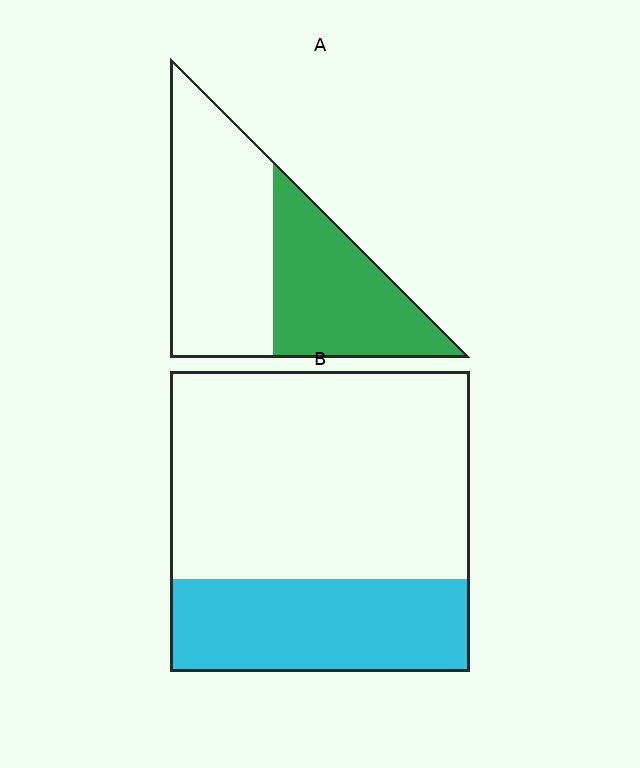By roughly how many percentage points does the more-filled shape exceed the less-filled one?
By roughly 10 percentage points (A over B).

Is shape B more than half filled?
No.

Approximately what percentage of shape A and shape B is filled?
A is approximately 45% and B is approximately 30%.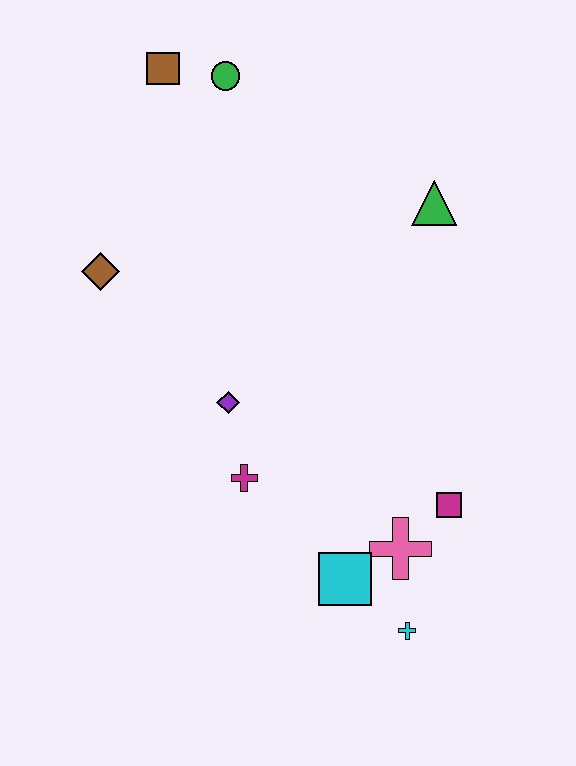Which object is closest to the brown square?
The green circle is closest to the brown square.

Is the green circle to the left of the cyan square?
Yes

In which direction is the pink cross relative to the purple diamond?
The pink cross is to the right of the purple diamond.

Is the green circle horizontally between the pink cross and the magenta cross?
No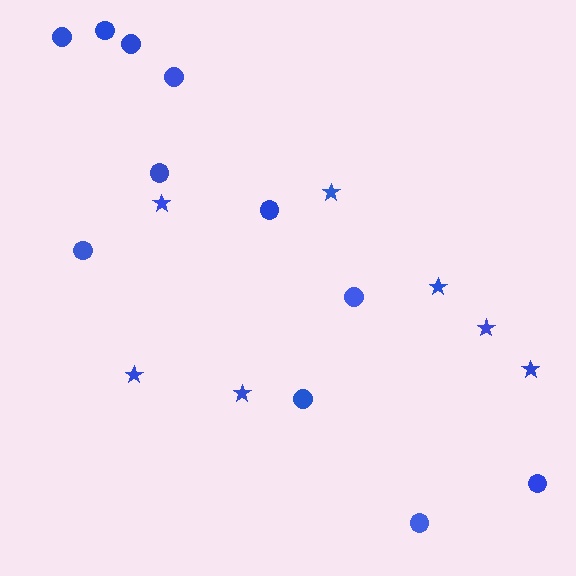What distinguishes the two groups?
There are 2 groups: one group of circles (11) and one group of stars (7).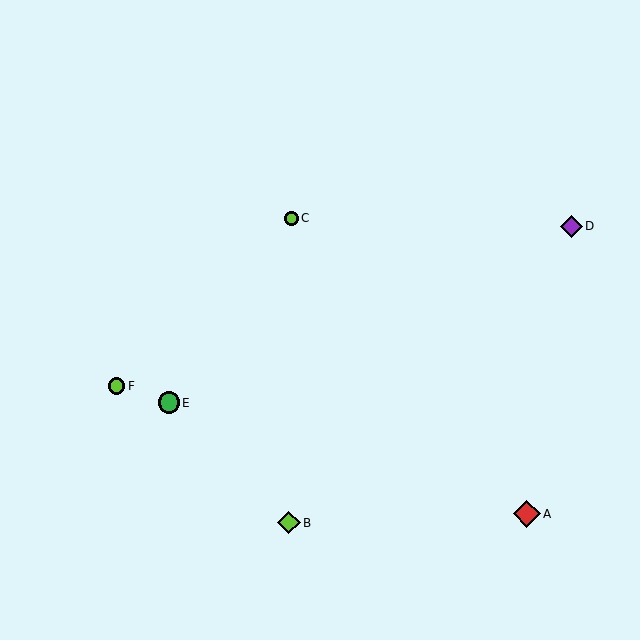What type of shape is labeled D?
Shape D is a purple diamond.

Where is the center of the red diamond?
The center of the red diamond is at (527, 514).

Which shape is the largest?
The red diamond (labeled A) is the largest.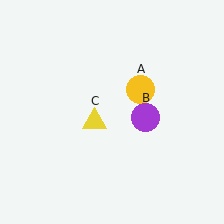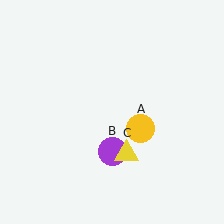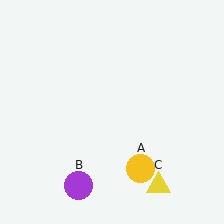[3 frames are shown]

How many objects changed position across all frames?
3 objects changed position: yellow circle (object A), purple circle (object B), yellow triangle (object C).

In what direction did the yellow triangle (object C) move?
The yellow triangle (object C) moved down and to the right.